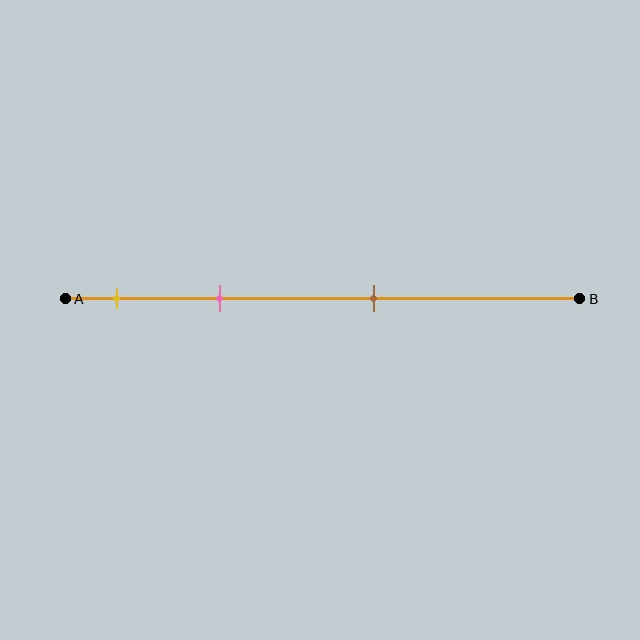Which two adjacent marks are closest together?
The yellow and pink marks are the closest adjacent pair.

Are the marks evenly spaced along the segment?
No, the marks are not evenly spaced.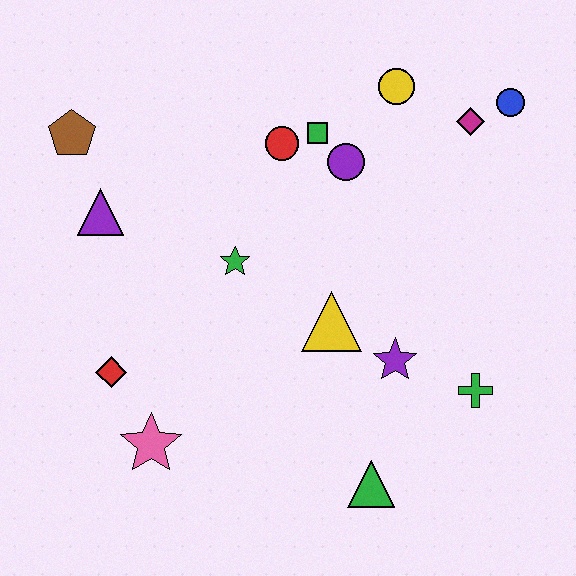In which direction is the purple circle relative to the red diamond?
The purple circle is to the right of the red diamond.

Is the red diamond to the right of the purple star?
No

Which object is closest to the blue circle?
The magenta diamond is closest to the blue circle.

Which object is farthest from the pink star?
The blue circle is farthest from the pink star.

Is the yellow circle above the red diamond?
Yes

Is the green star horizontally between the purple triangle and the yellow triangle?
Yes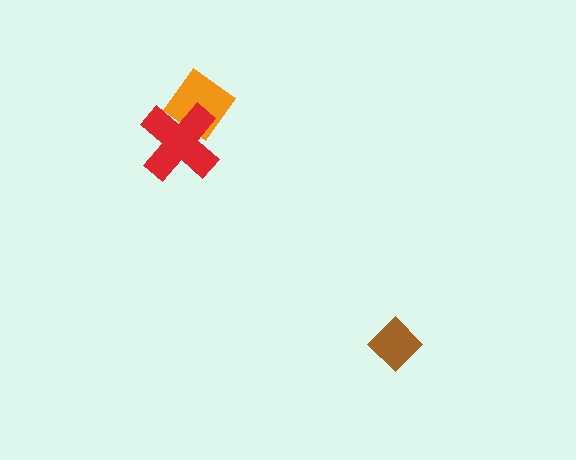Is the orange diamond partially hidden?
Yes, it is partially covered by another shape.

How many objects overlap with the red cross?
1 object overlaps with the red cross.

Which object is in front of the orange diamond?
The red cross is in front of the orange diamond.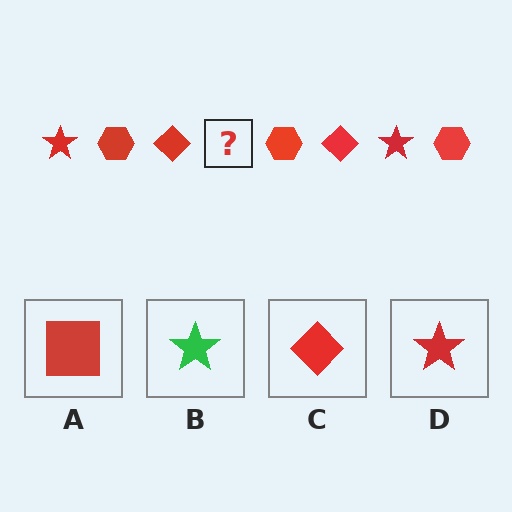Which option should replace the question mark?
Option D.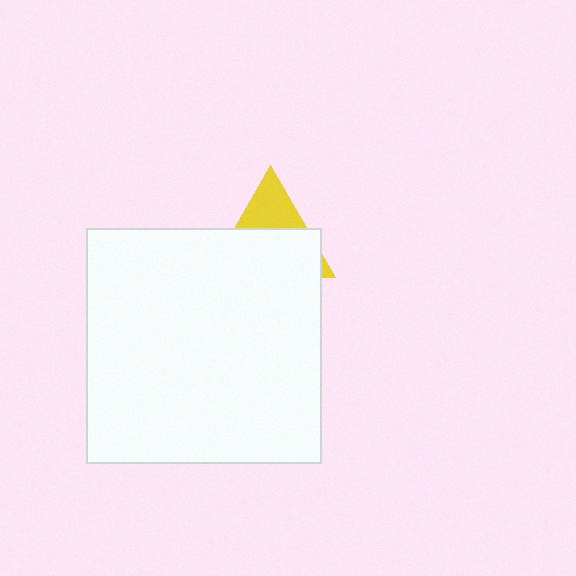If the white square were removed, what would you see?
You would see the complete yellow triangle.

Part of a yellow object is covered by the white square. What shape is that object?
It is a triangle.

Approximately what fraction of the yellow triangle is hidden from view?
Roughly 67% of the yellow triangle is hidden behind the white square.